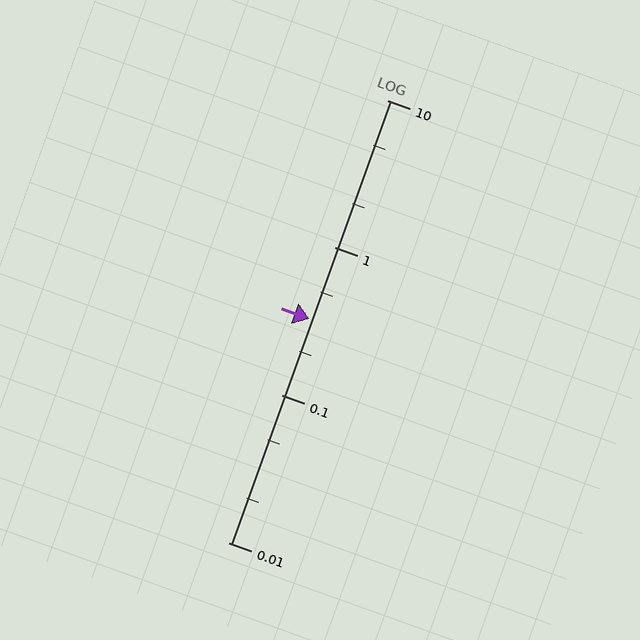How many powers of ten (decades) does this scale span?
The scale spans 3 decades, from 0.01 to 10.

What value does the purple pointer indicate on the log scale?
The pointer indicates approximately 0.33.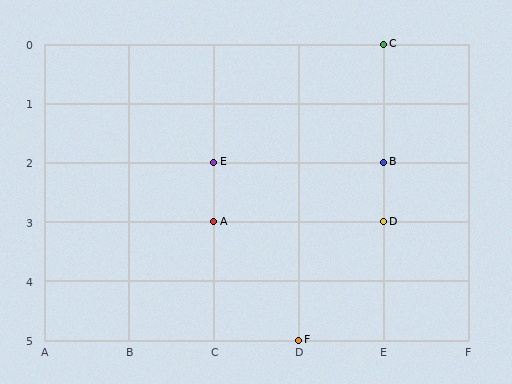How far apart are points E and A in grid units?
Points E and A are 1 row apart.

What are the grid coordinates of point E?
Point E is at grid coordinates (C, 2).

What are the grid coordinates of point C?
Point C is at grid coordinates (E, 0).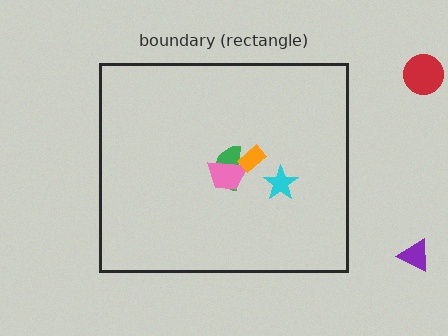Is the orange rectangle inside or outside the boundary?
Inside.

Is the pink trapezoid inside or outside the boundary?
Inside.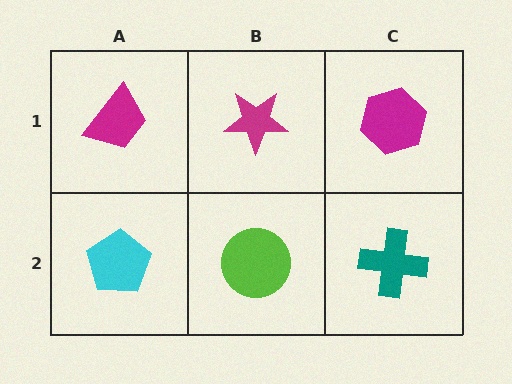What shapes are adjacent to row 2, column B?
A magenta star (row 1, column B), a cyan pentagon (row 2, column A), a teal cross (row 2, column C).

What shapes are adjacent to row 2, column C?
A magenta hexagon (row 1, column C), a lime circle (row 2, column B).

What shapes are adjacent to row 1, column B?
A lime circle (row 2, column B), a magenta trapezoid (row 1, column A), a magenta hexagon (row 1, column C).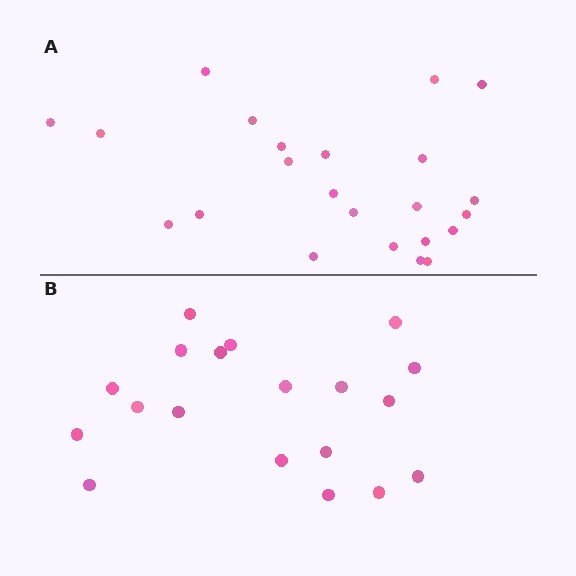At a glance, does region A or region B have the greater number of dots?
Region A (the top region) has more dots.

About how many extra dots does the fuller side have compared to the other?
Region A has about 4 more dots than region B.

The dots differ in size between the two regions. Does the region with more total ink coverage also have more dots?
No. Region B has more total ink coverage because its dots are larger, but region A actually contains more individual dots. Total area can be misleading — the number of items is what matters here.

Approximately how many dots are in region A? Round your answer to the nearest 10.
About 20 dots. (The exact count is 23, which rounds to 20.)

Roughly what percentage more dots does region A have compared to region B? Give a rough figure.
About 20% more.